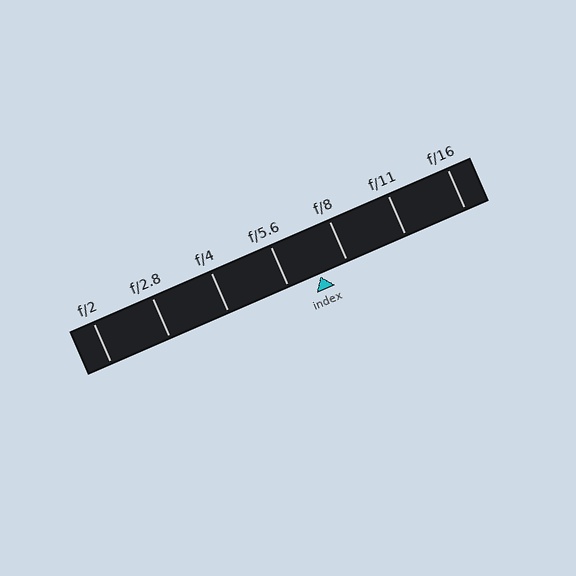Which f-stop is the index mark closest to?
The index mark is closest to f/8.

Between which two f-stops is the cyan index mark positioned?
The index mark is between f/5.6 and f/8.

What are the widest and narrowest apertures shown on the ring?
The widest aperture shown is f/2 and the narrowest is f/16.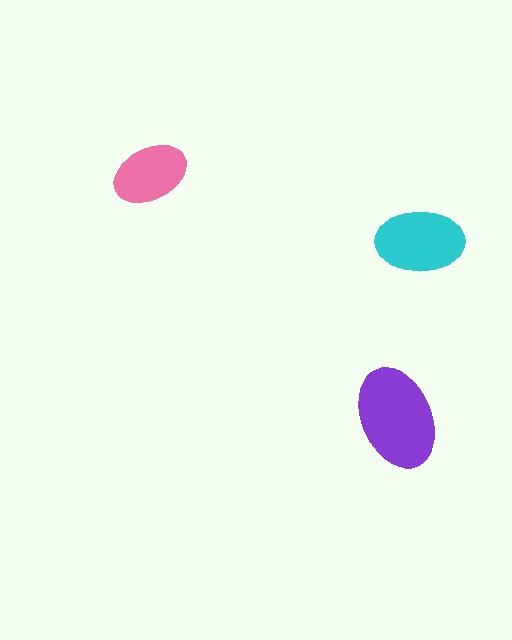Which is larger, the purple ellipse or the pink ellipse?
The purple one.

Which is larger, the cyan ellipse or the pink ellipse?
The cyan one.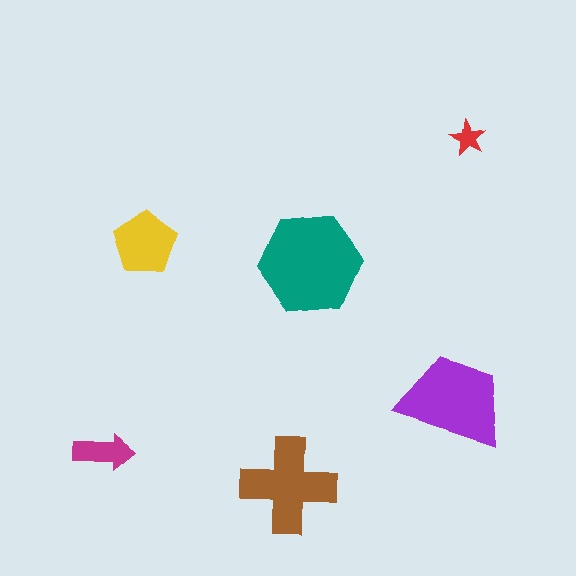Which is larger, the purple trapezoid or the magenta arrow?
The purple trapezoid.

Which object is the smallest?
The red star.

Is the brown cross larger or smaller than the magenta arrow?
Larger.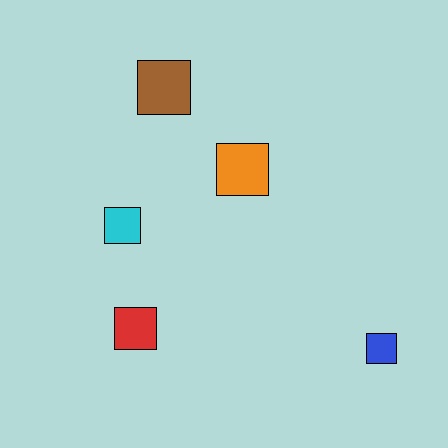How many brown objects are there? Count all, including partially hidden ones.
There is 1 brown object.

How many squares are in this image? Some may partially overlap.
There are 5 squares.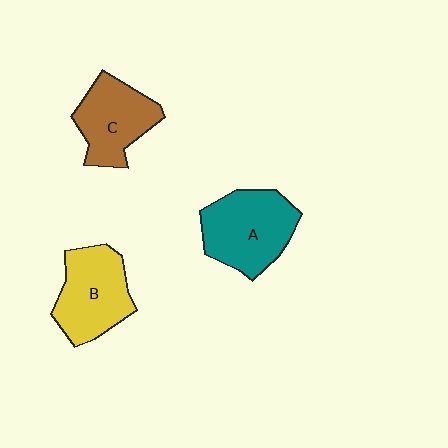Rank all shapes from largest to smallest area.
From largest to smallest: A (teal), B (yellow), C (brown).